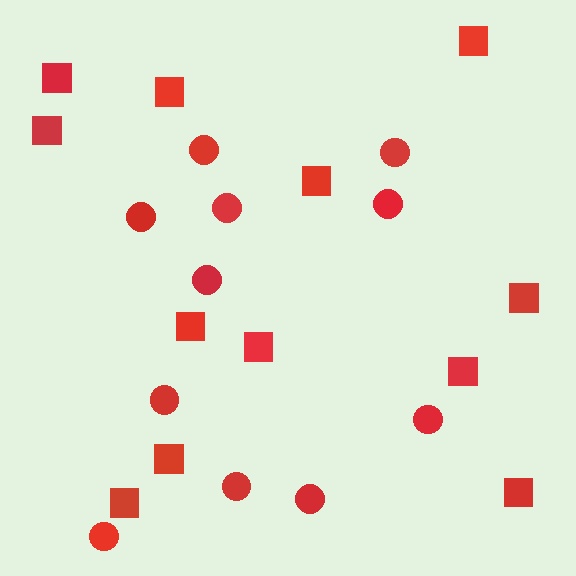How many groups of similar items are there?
There are 2 groups: one group of circles (11) and one group of squares (12).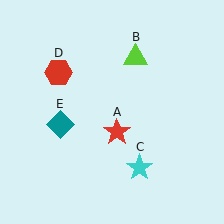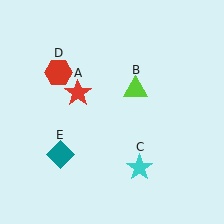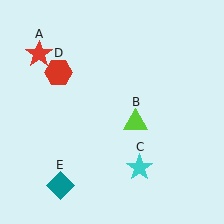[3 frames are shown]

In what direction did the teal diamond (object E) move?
The teal diamond (object E) moved down.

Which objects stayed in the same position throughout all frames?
Cyan star (object C) and red hexagon (object D) remained stationary.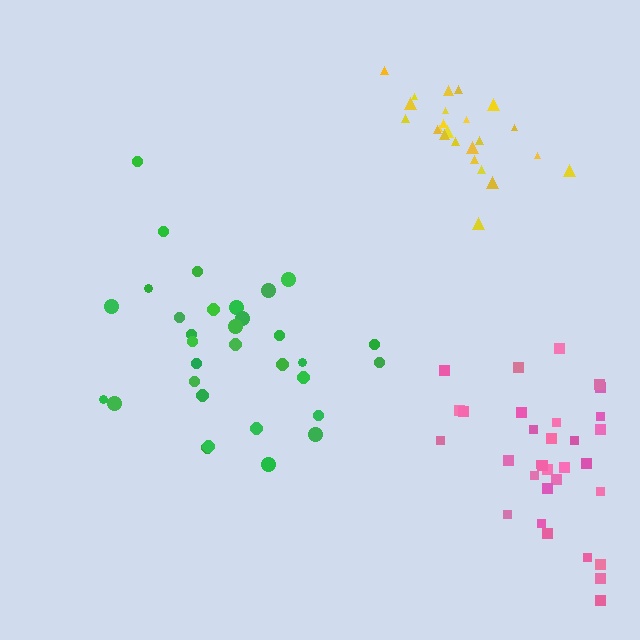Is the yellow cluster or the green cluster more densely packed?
Yellow.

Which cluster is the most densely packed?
Yellow.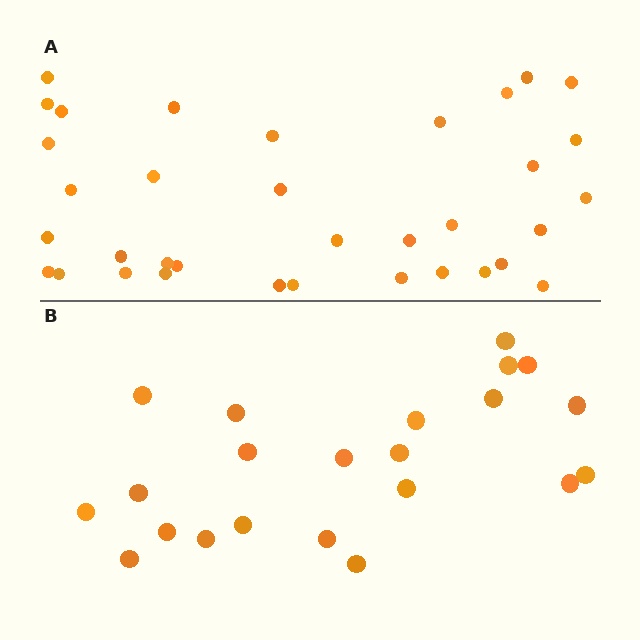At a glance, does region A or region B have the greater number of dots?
Region A (the top region) has more dots.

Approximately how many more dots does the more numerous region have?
Region A has approximately 15 more dots than region B.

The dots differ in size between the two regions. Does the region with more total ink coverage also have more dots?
No. Region B has more total ink coverage because its dots are larger, but region A actually contains more individual dots. Total area can be misleading — the number of items is what matters here.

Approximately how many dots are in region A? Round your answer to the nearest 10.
About 40 dots. (The exact count is 35, which rounds to 40.)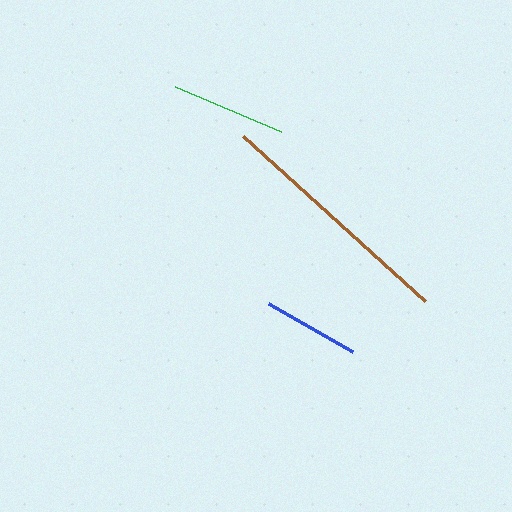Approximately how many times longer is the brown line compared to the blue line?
The brown line is approximately 2.5 times the length of the blue line.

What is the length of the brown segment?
The brown segment is approximately 247 pixels long.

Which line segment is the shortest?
The blue line is the shortest at approximately 97 pixels.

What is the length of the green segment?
The green segment is approximately 115 pixels long.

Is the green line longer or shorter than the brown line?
The brown line is longer than the green line.